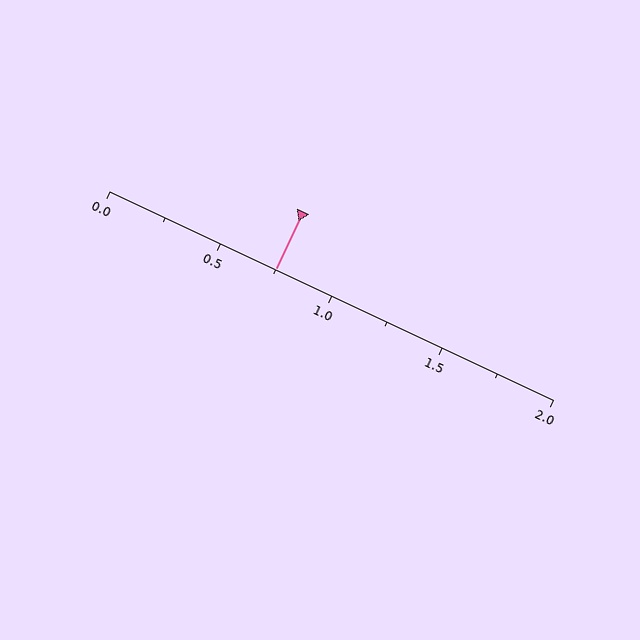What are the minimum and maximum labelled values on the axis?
The axis runs from 0.0 to 2.0.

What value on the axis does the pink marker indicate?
The marker indicates approximately 0.75.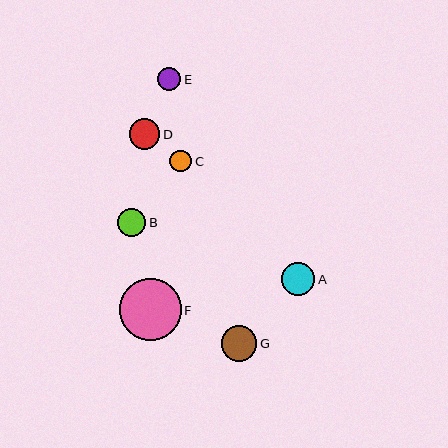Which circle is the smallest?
Circle C is the smallest with a size of approximately 22 pixels.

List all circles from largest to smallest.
From largest to smallest: F, G, A, D, B, E, C.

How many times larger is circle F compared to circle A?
Circle F is approximately 1.9 times the size of circle A.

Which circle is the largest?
Circle F is the largest with a size of approximately 62 pixels.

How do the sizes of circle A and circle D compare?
Circle A and circle D are approximately the same size.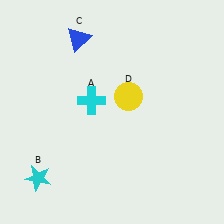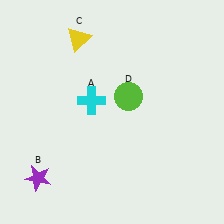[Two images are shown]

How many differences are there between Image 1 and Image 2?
There are 3 differences between the two images.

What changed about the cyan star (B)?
In Image 1, B is cyan. In Image 2, it changed to purple.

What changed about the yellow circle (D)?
In Image 1, D is yellow. In Image 2, it changed to lime.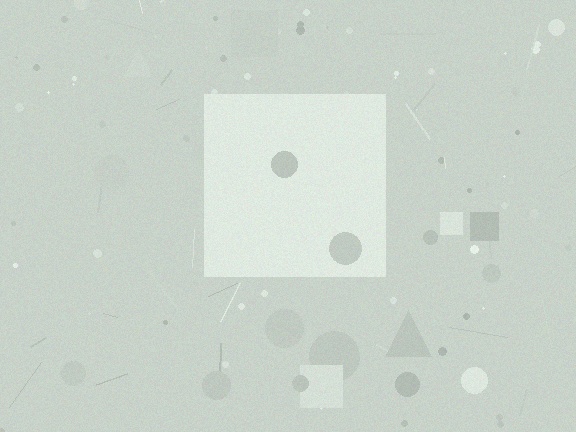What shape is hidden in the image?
A square is hidden in the image.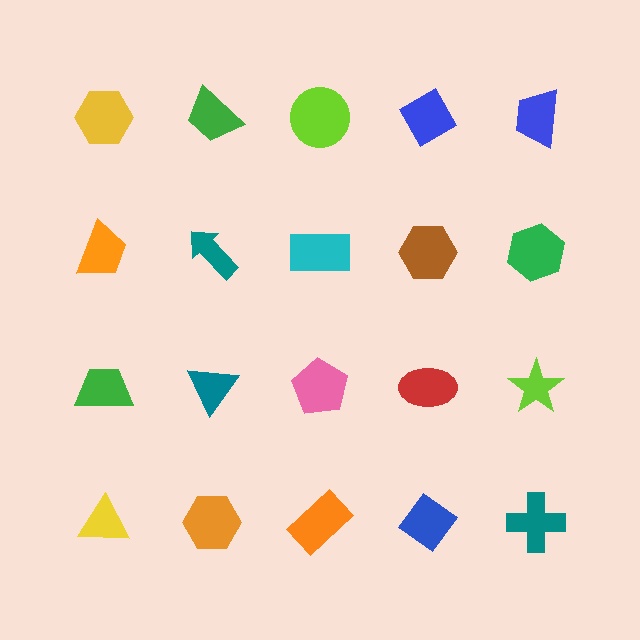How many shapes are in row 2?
5 shapes.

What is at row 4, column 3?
An orange rectangle.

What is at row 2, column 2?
A teal arrow.